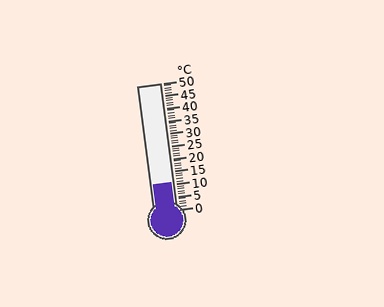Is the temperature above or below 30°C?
The temperature is below 30°C.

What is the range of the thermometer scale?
The thermometer scale ranges from 0°C to 50°C.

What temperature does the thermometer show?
The thermometer shows approximately 11°C.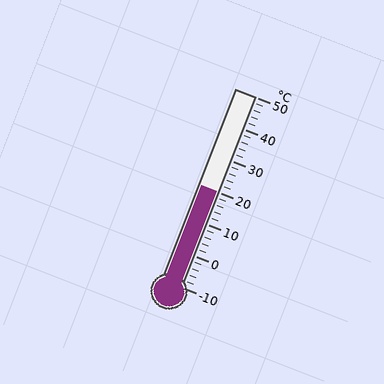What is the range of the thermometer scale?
The thermometer scale ranges from -10°C to 50°C.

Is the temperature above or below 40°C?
The temperature is below 40°C.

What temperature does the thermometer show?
The thermometer shows approximately 20°C.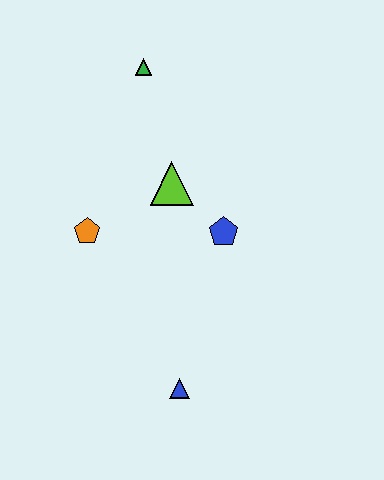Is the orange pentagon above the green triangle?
No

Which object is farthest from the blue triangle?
The green triangle is farthest from the blue triangle.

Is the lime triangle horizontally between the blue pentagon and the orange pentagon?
Yes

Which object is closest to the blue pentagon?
The lime triangle is closest to the blue pentagon.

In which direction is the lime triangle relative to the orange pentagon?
The lime triangle is to the right of the orange pentagon.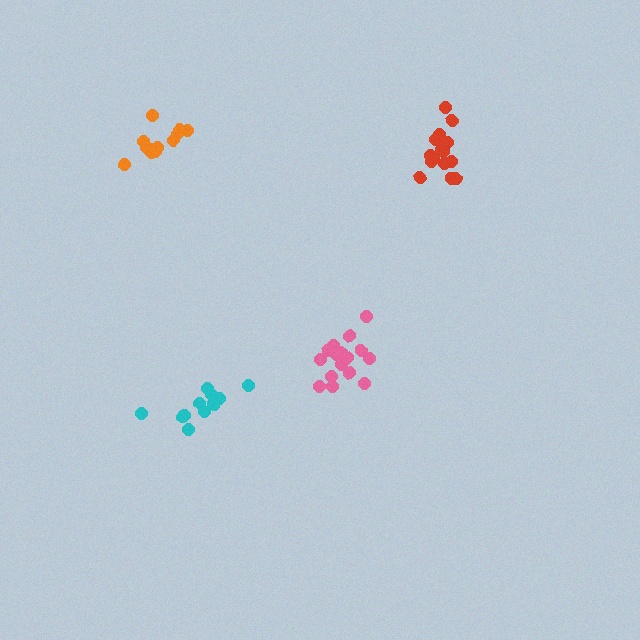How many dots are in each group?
Group 1: 16 dots, Group 2: 13 dots, Group 3: 16 dots, Group 4: 11 dots (56 total).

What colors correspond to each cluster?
The clusters are colored: pink, orange, red, cyan.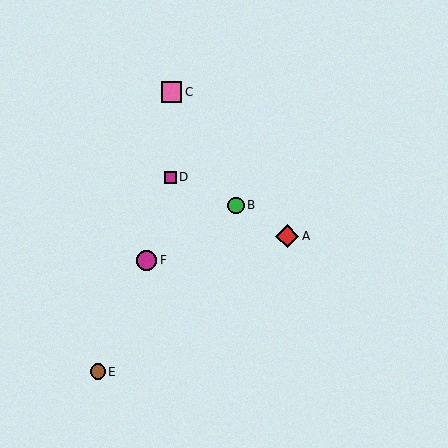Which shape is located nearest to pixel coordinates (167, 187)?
The magenta square (labeled D) at (170, 177) is nearest to that location.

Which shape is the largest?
The red diamond (labeled A) is the largest.